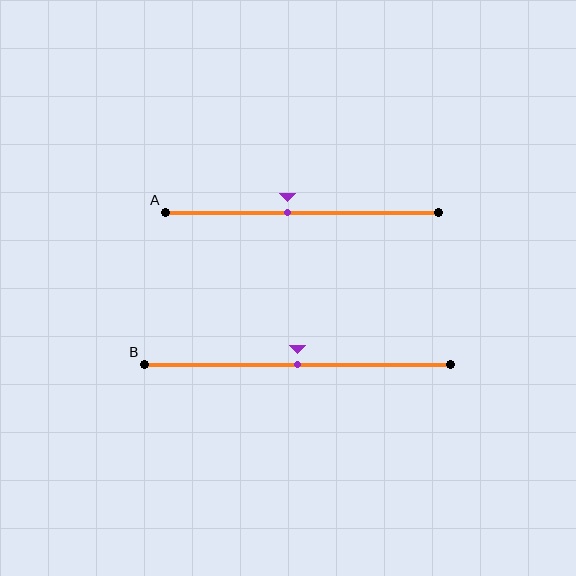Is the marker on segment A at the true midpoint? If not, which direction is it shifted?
No, the marker on segment A is shifted to the left by about 5% of the segment length.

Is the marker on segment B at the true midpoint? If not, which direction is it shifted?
Yes, the marker on segment B is at the true midpoint.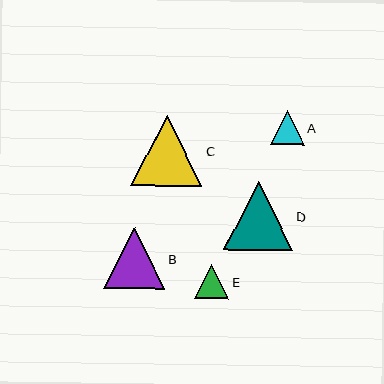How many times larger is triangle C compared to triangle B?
Triangle C is approximately 1.2 times the size of triangle B.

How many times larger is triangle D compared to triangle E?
Triangle D is approximately 2.0 times the size of triangle E.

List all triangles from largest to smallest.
From largest to smallest: C, D, B, E, A.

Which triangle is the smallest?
Triangle A is the smallest with a size of approximately 34 pixels.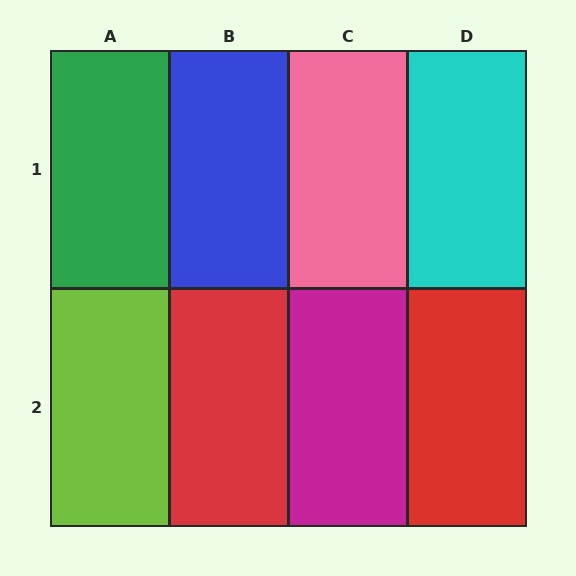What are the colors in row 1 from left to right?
Green, blue, pink, cyan.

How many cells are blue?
1 cell is blue.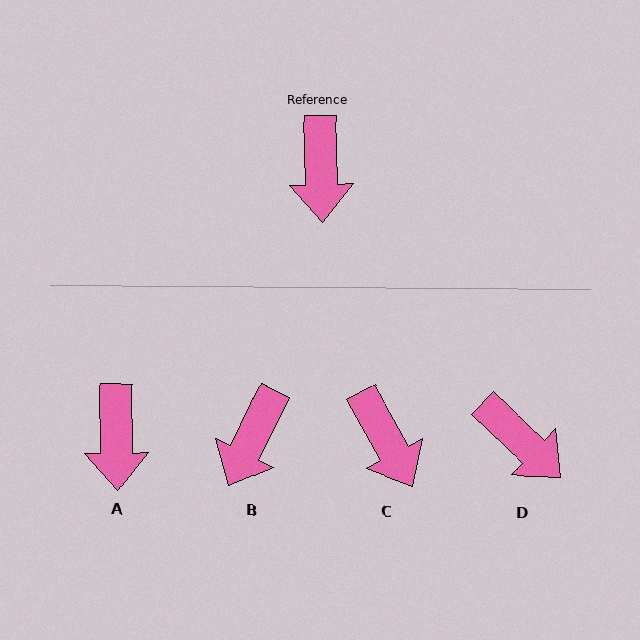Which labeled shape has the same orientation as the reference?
A.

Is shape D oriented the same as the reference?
No, it is off by about 45 degrees.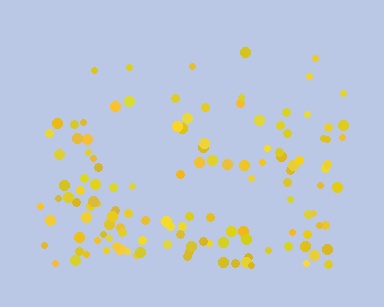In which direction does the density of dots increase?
From top to bottom, with the bottom side densest.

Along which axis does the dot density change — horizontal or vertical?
Vertical.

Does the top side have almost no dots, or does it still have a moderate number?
Still a moderate number, just noticeably fewer than the bottom.